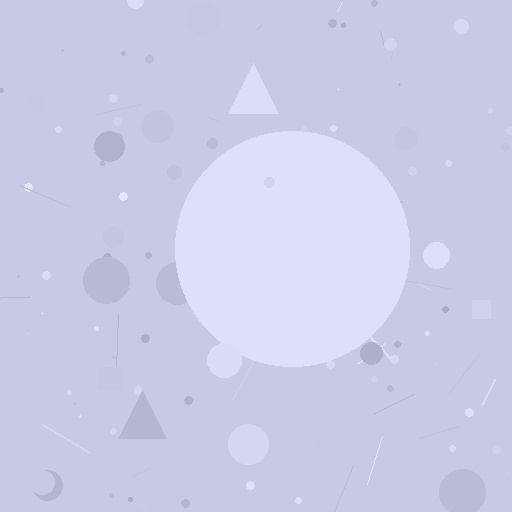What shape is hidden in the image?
A circle is hidden in the image.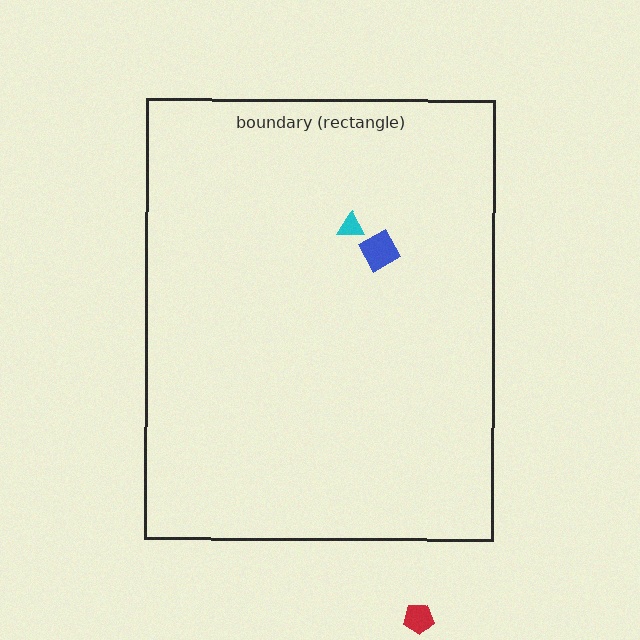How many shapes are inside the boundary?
2 inside, 1 outside.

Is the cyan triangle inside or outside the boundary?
Inside.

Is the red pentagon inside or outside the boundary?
Outside.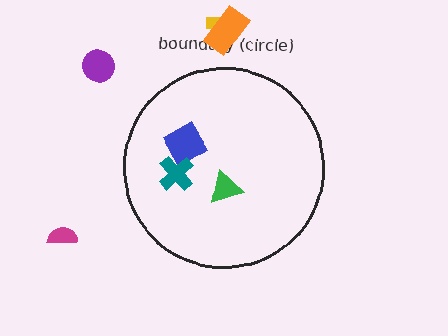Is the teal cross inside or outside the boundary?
Inside.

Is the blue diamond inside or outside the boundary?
Inside.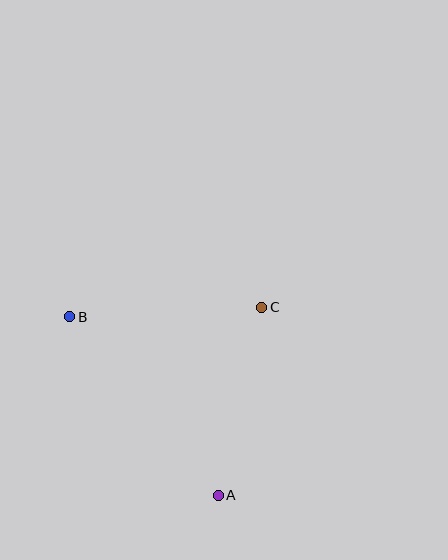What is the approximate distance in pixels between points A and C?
The distance between A and C is approximately 193 pixels.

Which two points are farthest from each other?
Points A and B are farthest from each other.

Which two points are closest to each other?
Points B and C are closest to each other.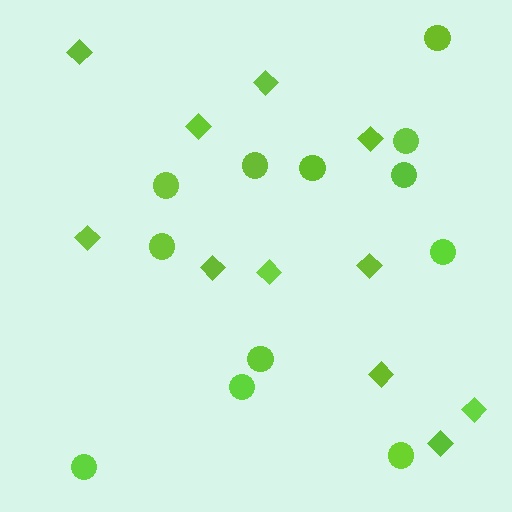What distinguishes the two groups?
There are 2 groups: one group of diamonds (11) and one group of circles (12).